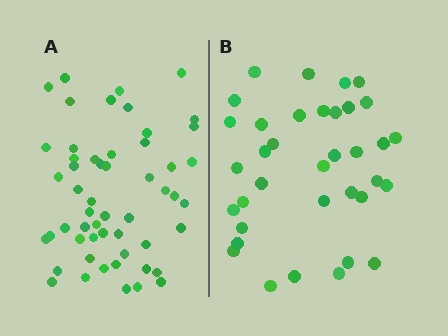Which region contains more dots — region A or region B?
Region A (the left region) has more dots.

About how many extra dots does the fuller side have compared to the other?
Region A has approximately 20 more dots than region B.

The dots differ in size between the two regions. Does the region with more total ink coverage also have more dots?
No. Region B has more total ink coverage because its dots are larger, but region A actually contains more individual dots. Total area can be misleading — the number of items is what matters here.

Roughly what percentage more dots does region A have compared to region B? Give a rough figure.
About 50% more.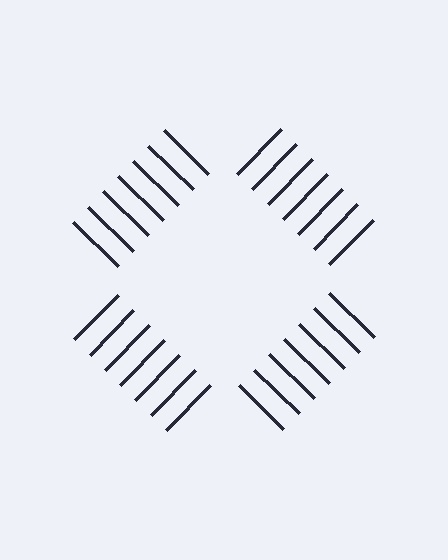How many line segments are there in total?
28 — 7 along each of the 4 edges.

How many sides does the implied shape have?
4 sides — the line-ends trace a square.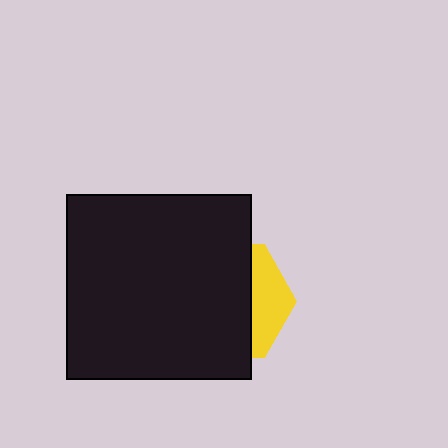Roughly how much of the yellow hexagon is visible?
A small part of it is visible (roughly 30%).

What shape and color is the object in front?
The object in front is a black square.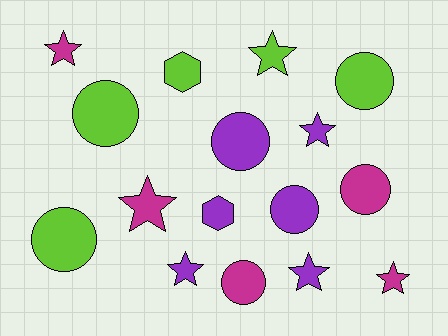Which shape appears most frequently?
Circle, with 7 objects.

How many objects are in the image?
There are 16 objects.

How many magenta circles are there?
There are 2 magenta circles.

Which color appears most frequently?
Purple, with 6 objects.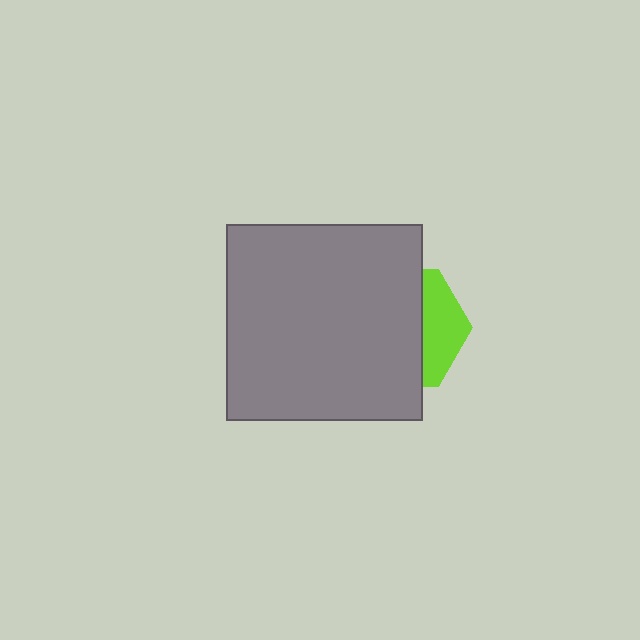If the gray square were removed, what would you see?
You would see the complete lime hexagon.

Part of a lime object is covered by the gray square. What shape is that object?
It is a hexagon.